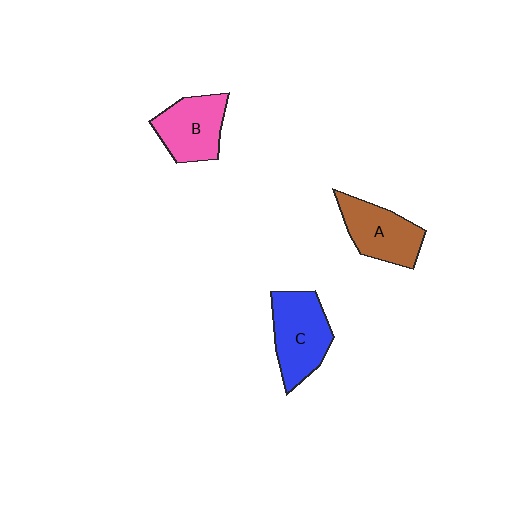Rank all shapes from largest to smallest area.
From largest to smallest: C (blue), A (brown), B (pink).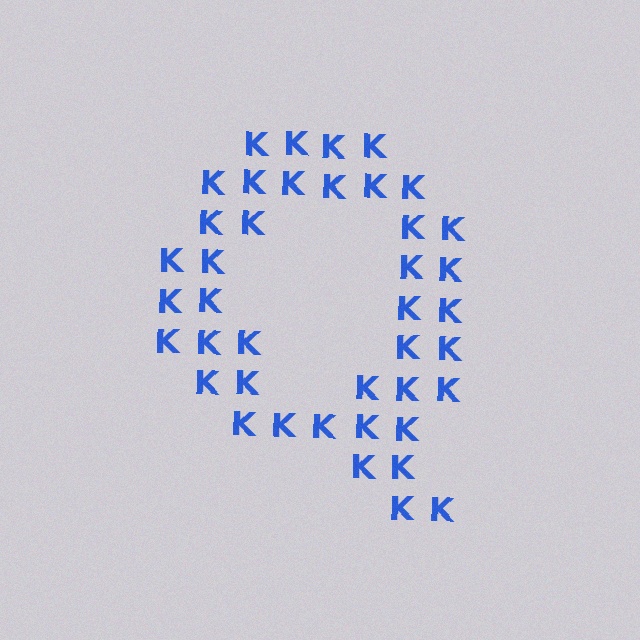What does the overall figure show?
The overall figure shows the letter Q.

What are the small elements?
The small elements are letter K's.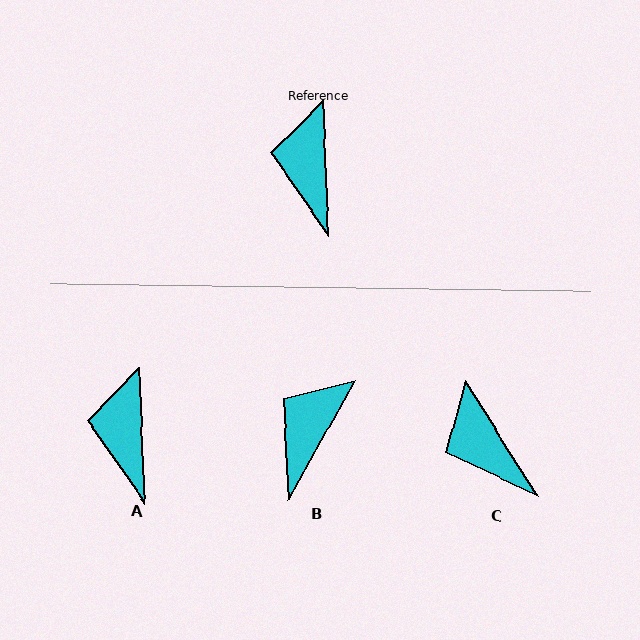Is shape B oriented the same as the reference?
No, it is off by about 31 degrees.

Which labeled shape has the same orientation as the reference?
A.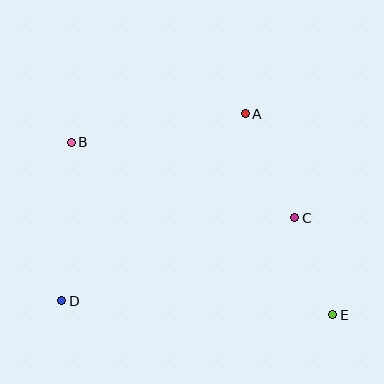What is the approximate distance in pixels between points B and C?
The distance between B and C is approximately 236 pixels.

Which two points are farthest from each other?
Points B and E are farthest from each other.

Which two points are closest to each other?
Points C and E are closest to each other.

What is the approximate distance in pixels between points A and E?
The distance between A and E is approximately 219 pixels.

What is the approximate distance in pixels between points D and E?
The distance between D and E is approximately 271 pixels.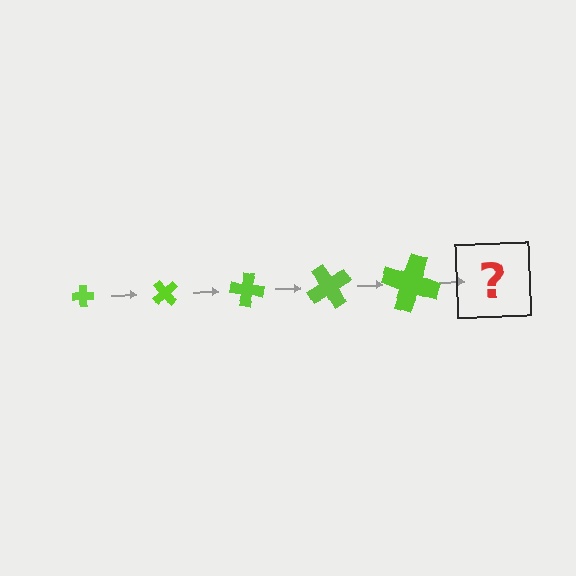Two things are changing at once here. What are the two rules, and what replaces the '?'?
The two rules are that the cross grows larger each step and it rotates 50 degrees each step. The '?' should be a cross, larger than the previous one and rotated 250 degrees from the start.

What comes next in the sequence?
The next element should be a cross, larger than the previous one and rotated 250 degrees from the start.